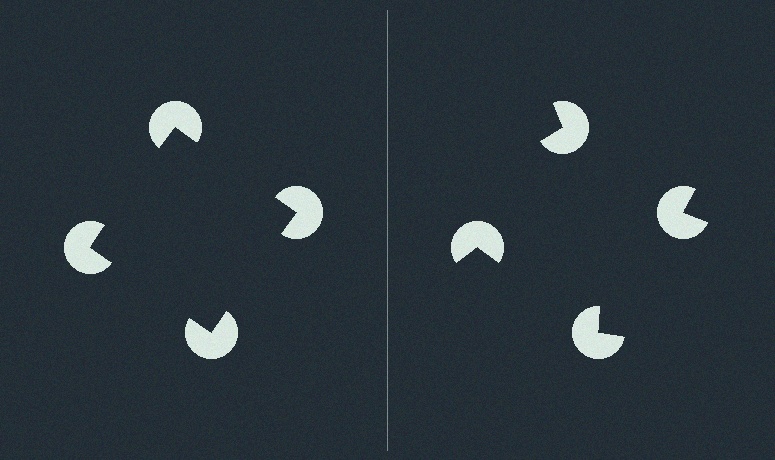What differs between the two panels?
The pac-man discs are positioned identically on both sides; only the wedge orientations differ. On the left they align to a square; on the right they are misaligned.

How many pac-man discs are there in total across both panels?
8 — 4 on each side.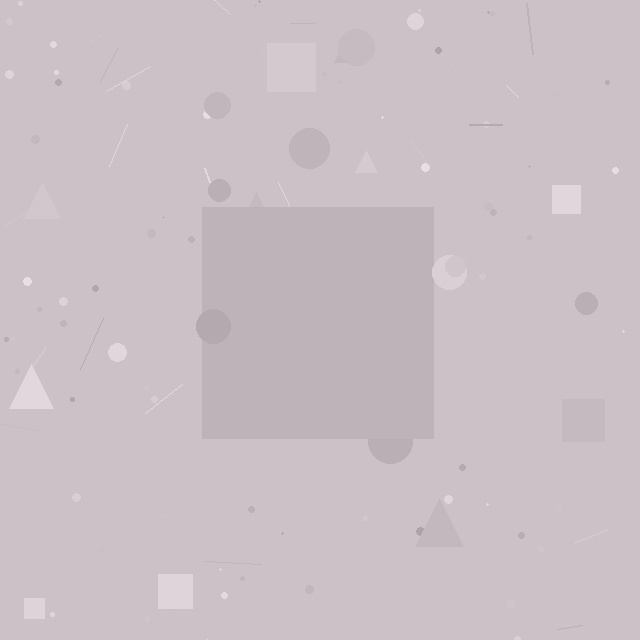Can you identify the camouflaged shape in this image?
The camouflaged shape is a square.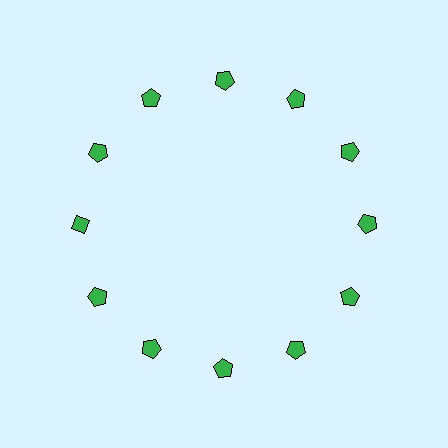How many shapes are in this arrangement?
There are 12 shapes arranged in a ring pattern.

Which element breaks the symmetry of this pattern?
The green diamond at roughly the 9 o'clock position breaks the symmetry. All other shapes are green pentagons.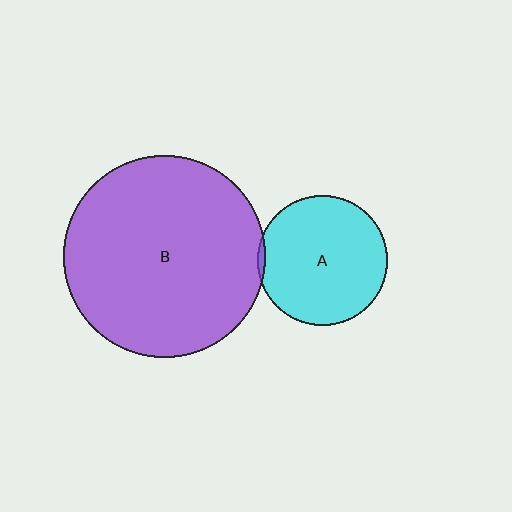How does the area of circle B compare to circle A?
Approximately 2.4 times.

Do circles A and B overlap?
Yes.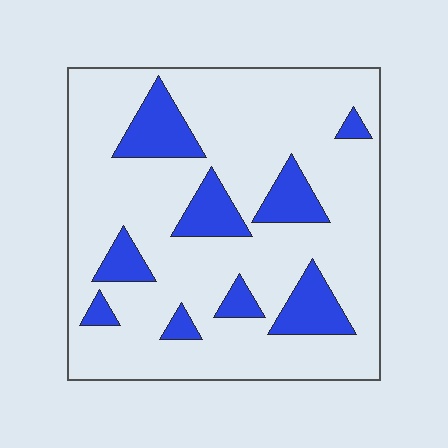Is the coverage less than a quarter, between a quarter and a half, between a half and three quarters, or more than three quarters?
Less than a quarter.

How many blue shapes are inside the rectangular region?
9.